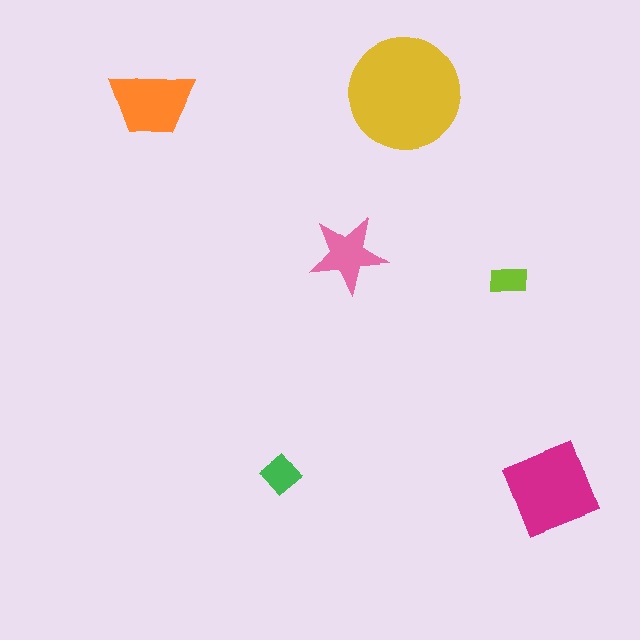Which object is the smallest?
The lime rectangle.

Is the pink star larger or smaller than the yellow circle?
Smaller.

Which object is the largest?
The yellow circle.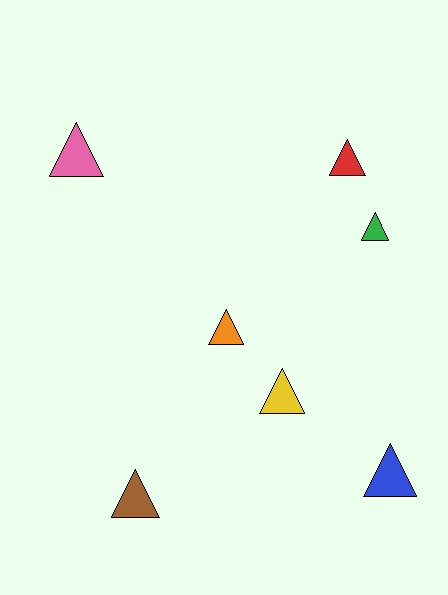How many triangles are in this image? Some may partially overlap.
There are 7 triangles.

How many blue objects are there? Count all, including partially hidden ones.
There is 1 blue object.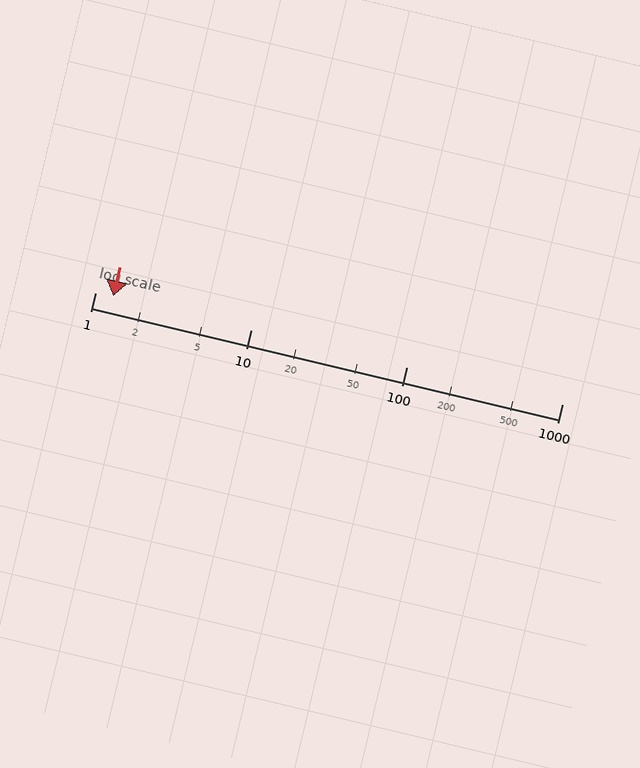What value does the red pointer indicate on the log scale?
The pointer indicates approximately 1.3.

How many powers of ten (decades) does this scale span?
The scale spans 3 decades, from 1 to 1000.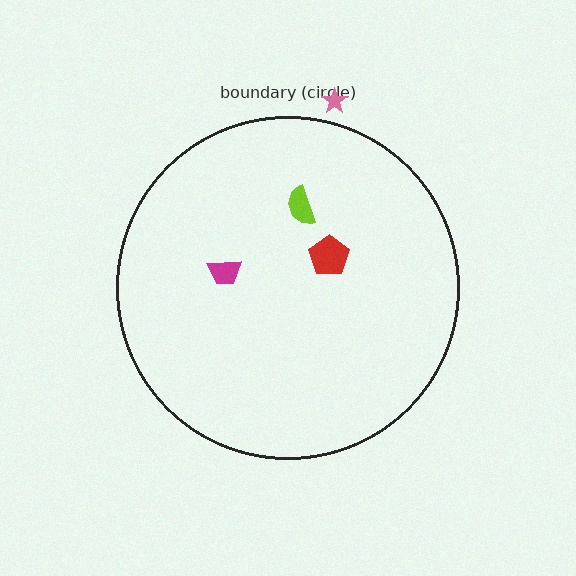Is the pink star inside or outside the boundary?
Outside.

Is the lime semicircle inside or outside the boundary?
Inside.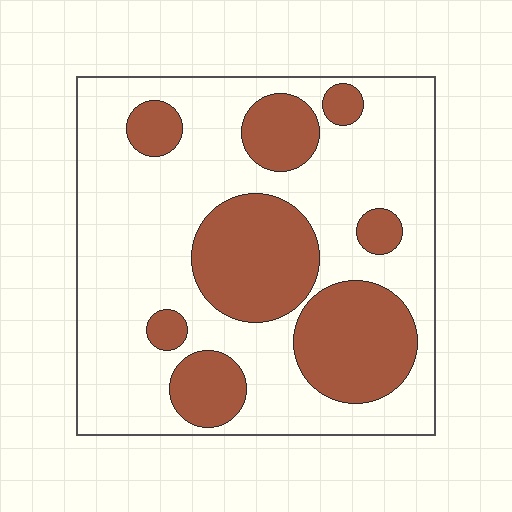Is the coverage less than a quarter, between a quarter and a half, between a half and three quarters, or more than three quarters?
Between a quarter and a half.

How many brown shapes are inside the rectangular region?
8.